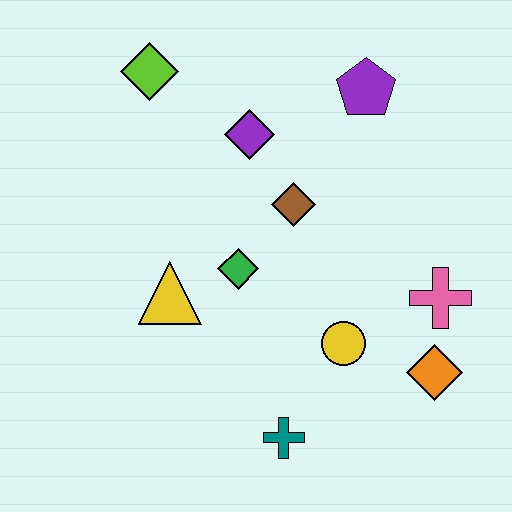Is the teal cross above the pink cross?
No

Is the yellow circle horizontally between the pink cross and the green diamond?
Yes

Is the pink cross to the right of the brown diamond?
Yes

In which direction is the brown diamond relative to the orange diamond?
The brown diamond is above the orange diamond.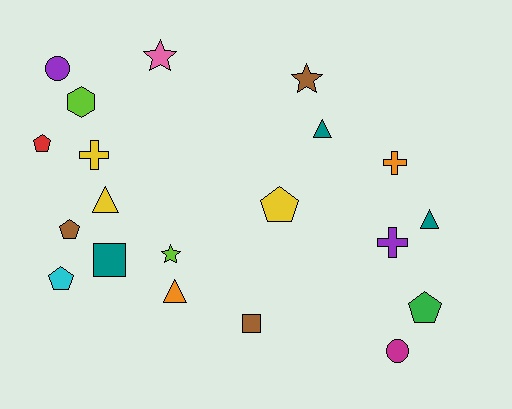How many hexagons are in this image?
There is 1 hexagon.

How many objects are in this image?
There are 20 objects.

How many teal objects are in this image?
There are 3 teal objects.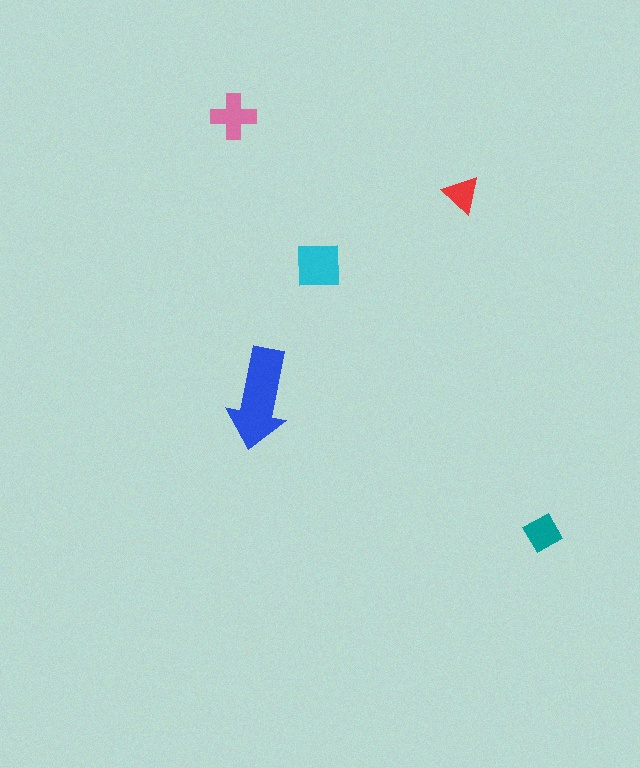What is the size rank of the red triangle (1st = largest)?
5th.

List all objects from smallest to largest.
The red triangle, the teal diamond, the pink cross, the cyan square, the blue arrow.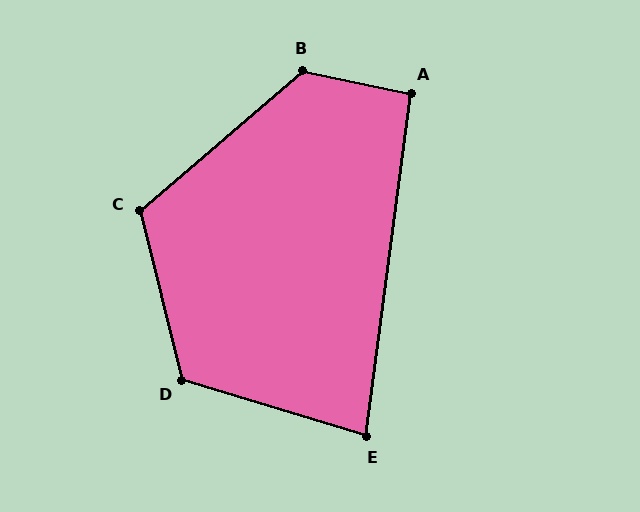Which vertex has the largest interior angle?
B, at approximately 127 degrees.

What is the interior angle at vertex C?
Approximately 117 degrees (obtuse).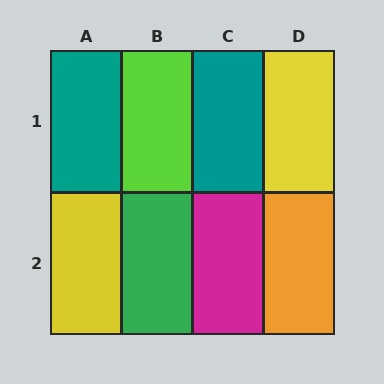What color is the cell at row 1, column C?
Teal.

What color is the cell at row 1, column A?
Teal.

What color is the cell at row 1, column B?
Lime.